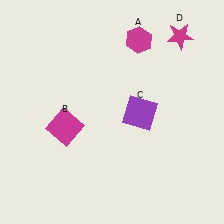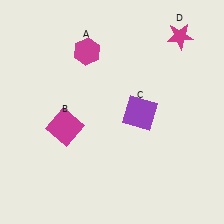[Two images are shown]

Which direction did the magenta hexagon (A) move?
The magenta hexagon (A) moved left.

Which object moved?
The magenta hexagon (A) moved left.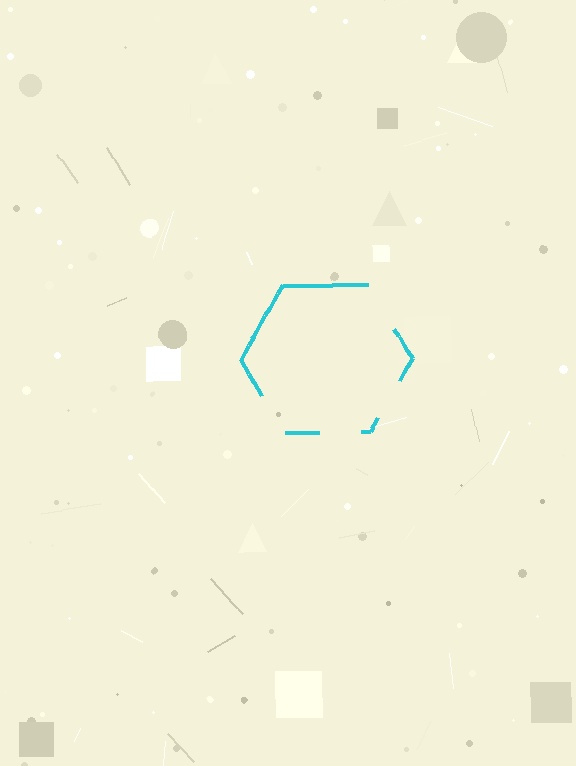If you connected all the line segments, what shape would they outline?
They would outline a hexagon.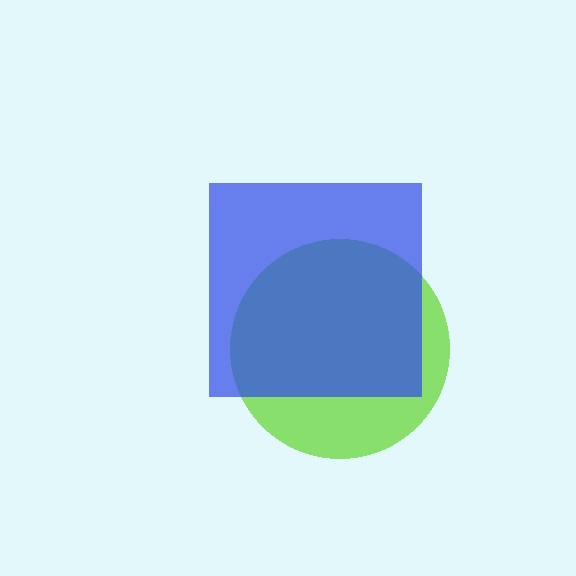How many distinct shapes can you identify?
There are 2 distinct shapes: a lime circle, a blue square.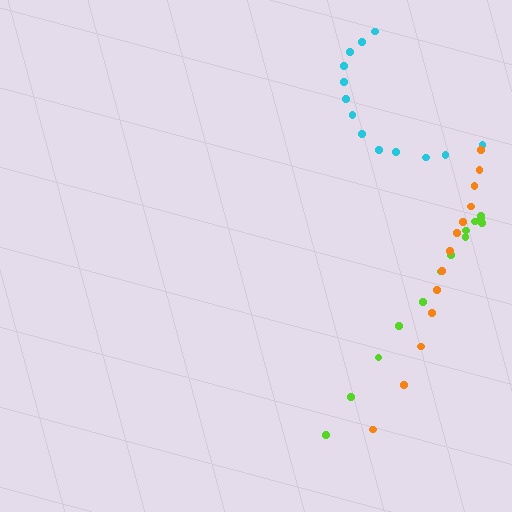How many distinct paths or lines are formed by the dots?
There are 3 distinct paths.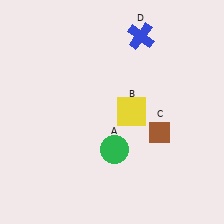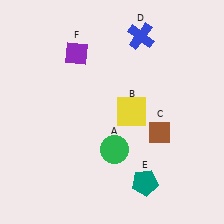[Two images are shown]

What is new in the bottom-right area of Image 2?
A teal pentagon (E) was added in the bottom-right area of Image 2.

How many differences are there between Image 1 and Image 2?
There are 2 differences between the two images.